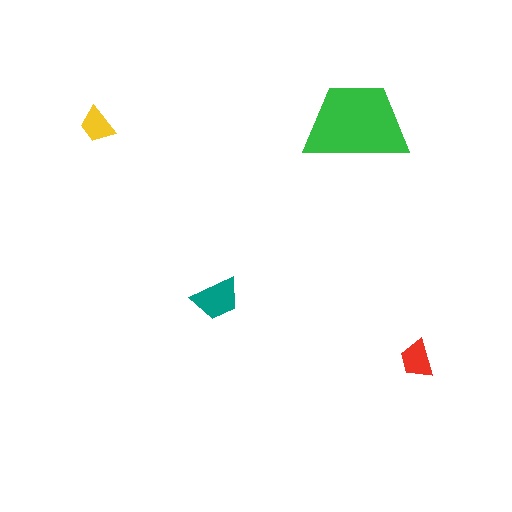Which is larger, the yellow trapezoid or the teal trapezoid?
The teal one.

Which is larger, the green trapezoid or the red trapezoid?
The green one.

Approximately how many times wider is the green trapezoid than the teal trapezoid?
About 2 times wider.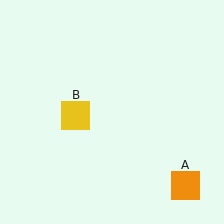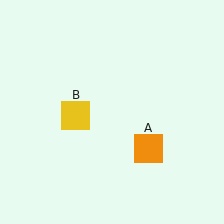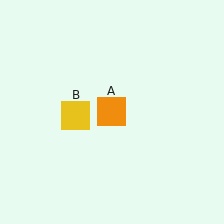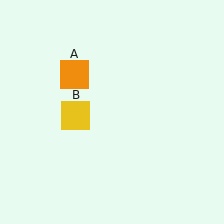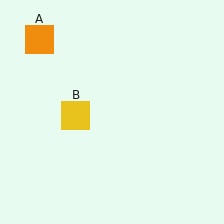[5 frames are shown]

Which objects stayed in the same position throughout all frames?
Yellow square (object B) remained stationary.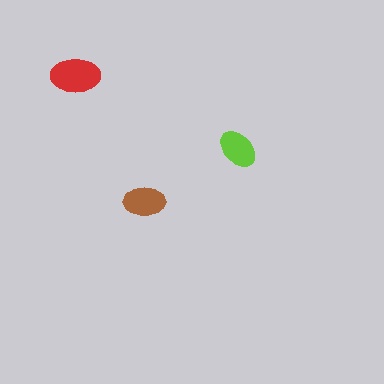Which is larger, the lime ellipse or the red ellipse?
The red one.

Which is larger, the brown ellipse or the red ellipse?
The red one.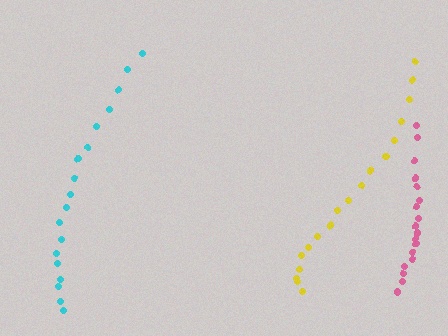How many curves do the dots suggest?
There are 3 distinct paths.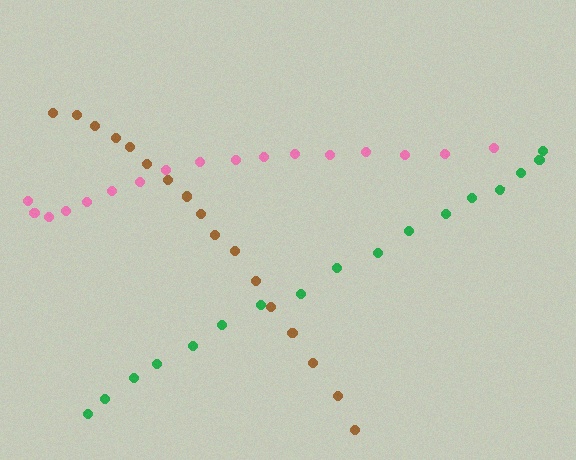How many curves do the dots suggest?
There are 3 distinct paths.